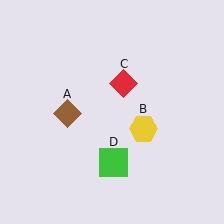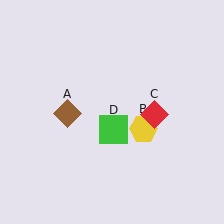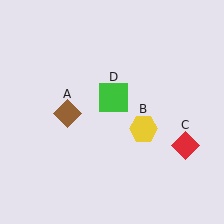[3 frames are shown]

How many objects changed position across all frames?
2 objects changed position: red diamond (object C), green square (object D).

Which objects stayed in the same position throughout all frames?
Brown diamond (object A) and yellow hexagon (object B) remained stationary.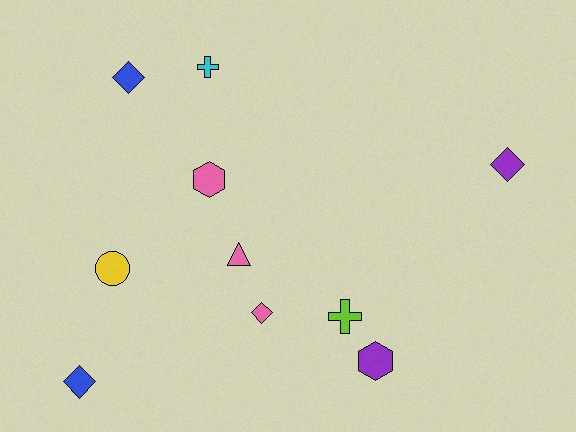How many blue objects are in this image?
There are 2 blue objects.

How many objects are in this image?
There are 10 objects.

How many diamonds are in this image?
There are 4 diamonds.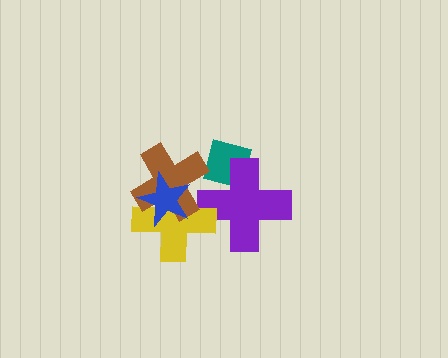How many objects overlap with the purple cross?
2 objects overlap with the purple cross.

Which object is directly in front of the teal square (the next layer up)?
The purple cross is directly in front of the teal square.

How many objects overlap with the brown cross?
3 objects overlap with the brown cross.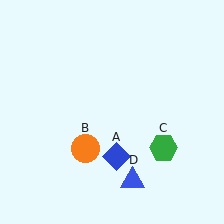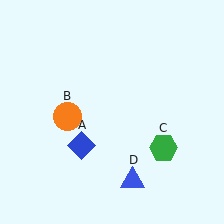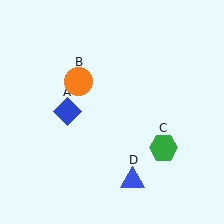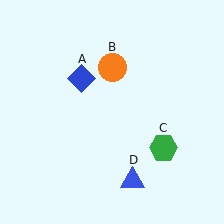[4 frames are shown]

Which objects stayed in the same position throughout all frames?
Green hexagon (object C) and blue triangle (object D) remained stationary.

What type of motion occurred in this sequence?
The blue diamond (object A), orange circle (object B) rotated clockwise around the center of the scene.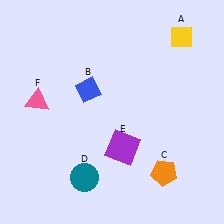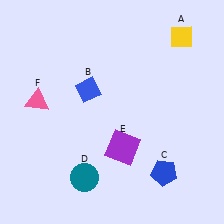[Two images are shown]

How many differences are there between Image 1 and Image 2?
There is 1 difference between the two images.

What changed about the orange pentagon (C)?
In Image 1, C is orange. In Image 2, it changed to blue.